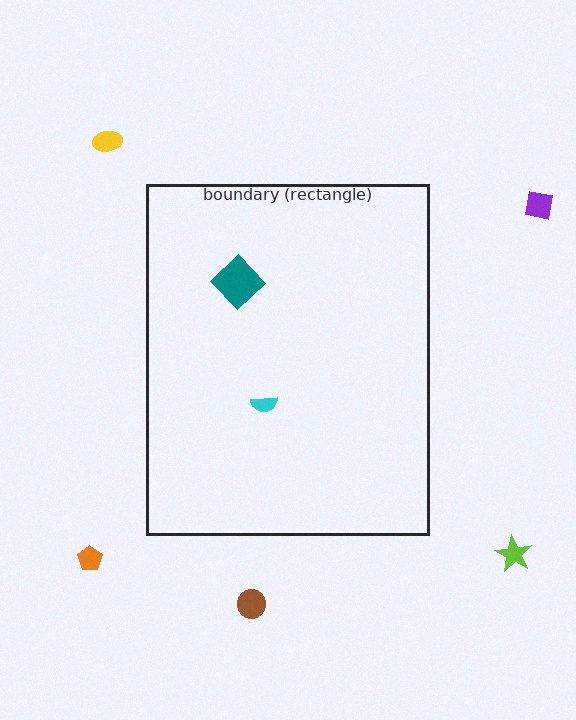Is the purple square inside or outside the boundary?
Outside.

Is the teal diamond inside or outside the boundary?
Inside.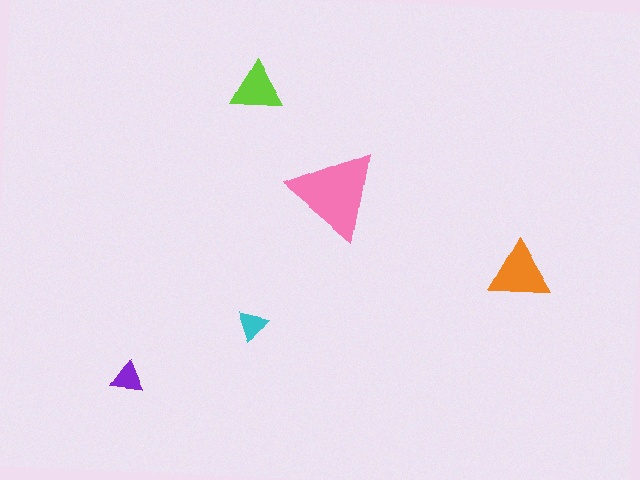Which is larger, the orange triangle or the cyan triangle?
The orange one.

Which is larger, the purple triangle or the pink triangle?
The pink one.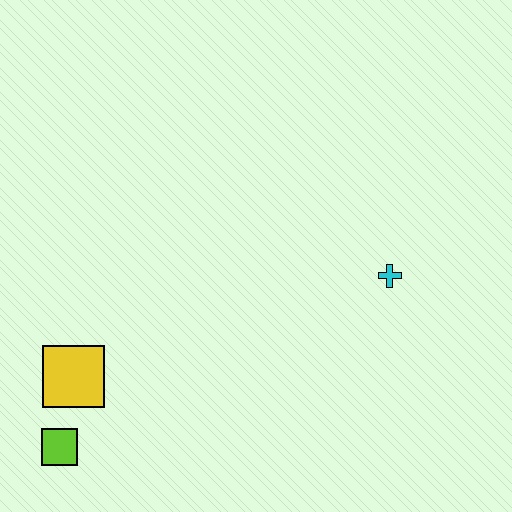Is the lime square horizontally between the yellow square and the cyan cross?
No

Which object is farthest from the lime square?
The cyan cross is farthest from the lime square.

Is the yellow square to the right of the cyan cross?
No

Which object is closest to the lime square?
The yellow square is closest to the lime square.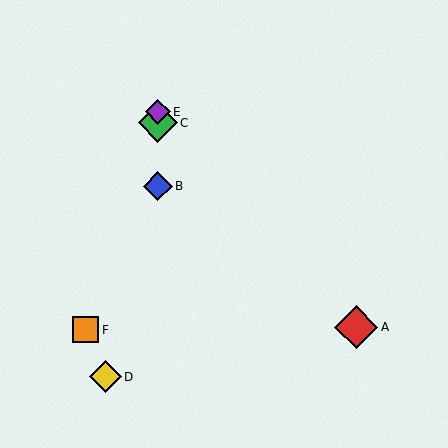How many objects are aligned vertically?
3 objects (B, C, E) are aligned vertically.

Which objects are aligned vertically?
Objects B, C, E are aligned vertically.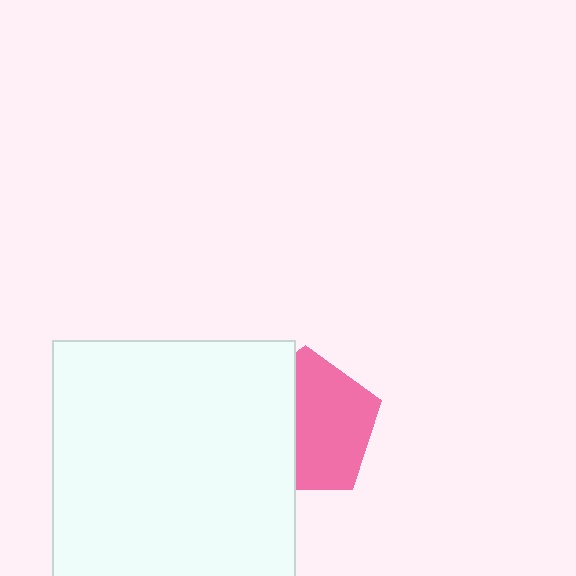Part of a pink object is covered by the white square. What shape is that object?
It is a pentagon.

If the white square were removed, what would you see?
You would see the complete pink pentagon.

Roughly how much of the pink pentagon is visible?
About half of it is visible (roughly 59%).